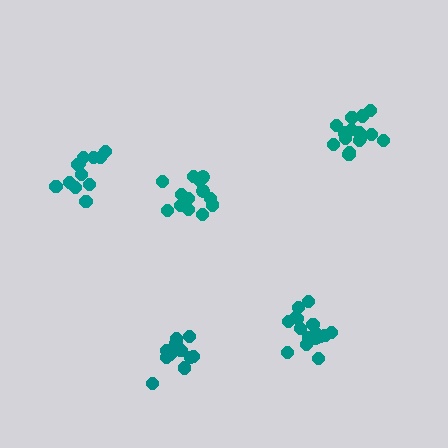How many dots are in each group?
Group 1: 17 dots, Group 2: 18 dots, Group 3: 12 dots, Group 4: 14 dots, Group 5: 12 dots (73 total).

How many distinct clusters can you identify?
There are 5 distinct clusters.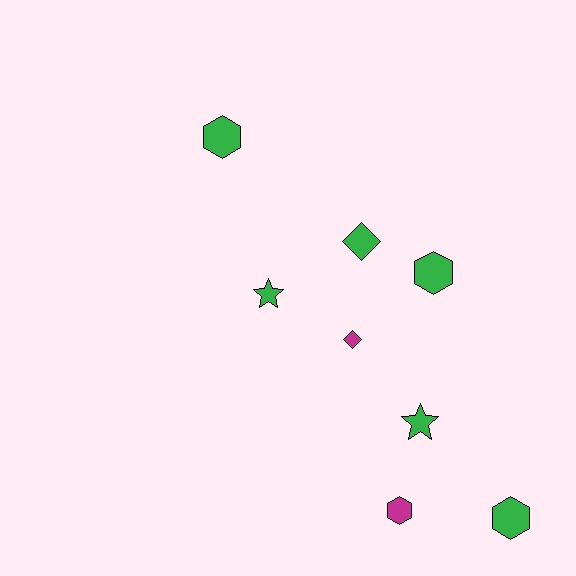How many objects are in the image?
There are 8 objects.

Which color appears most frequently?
Green, with 6 objects.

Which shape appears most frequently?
Hexagon, with 4 objects.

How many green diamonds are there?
There is 1 green diamond.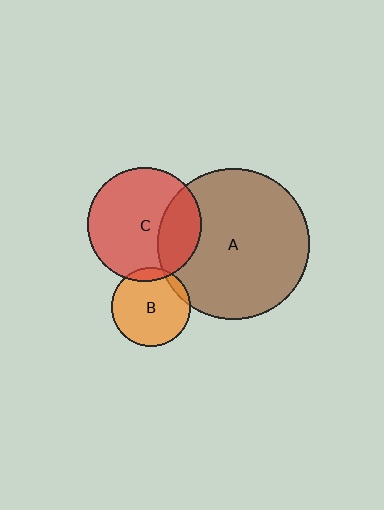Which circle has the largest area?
Circle A (brown).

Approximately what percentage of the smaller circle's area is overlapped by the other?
Approximately 10%.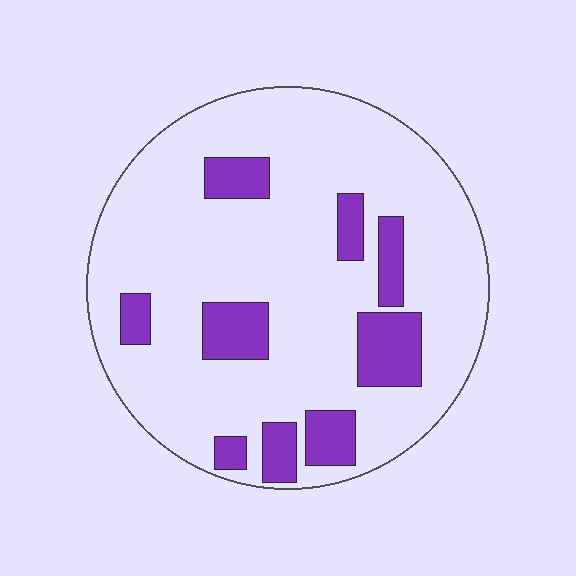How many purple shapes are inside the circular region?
9.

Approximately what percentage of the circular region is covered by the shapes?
Approximately 20%.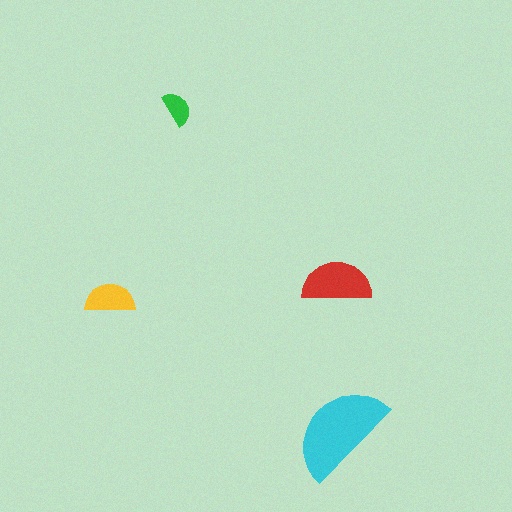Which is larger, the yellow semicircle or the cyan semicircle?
The cyan one.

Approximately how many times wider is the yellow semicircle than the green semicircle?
About 1.5 times wider.